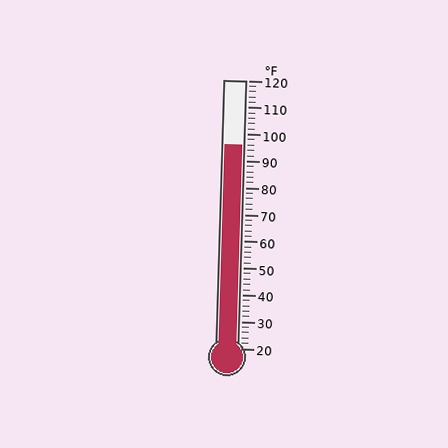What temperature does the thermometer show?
The thermometer shows approximately 96°F.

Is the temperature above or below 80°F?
The temperature is above 80°F.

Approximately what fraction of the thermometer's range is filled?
The thermometer is filled to approximately 75% of its range.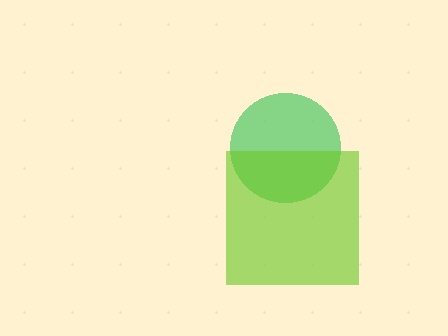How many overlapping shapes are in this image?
There are 2 overlapping shapes in the image.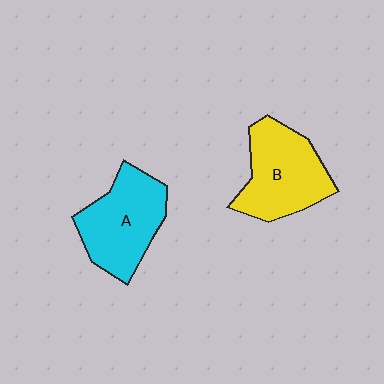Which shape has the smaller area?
Shape A (cyan).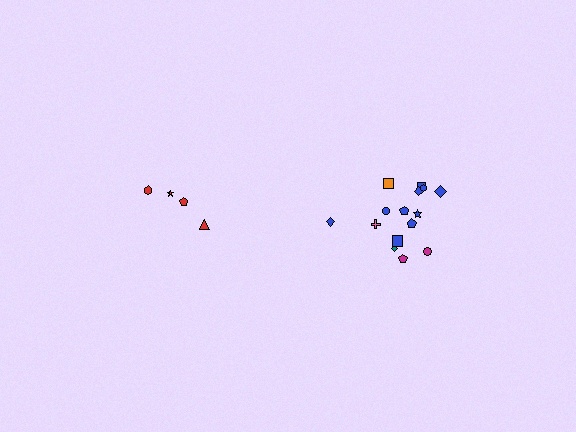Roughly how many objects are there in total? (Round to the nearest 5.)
Roughly 20 objects in total.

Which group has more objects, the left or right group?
The right group.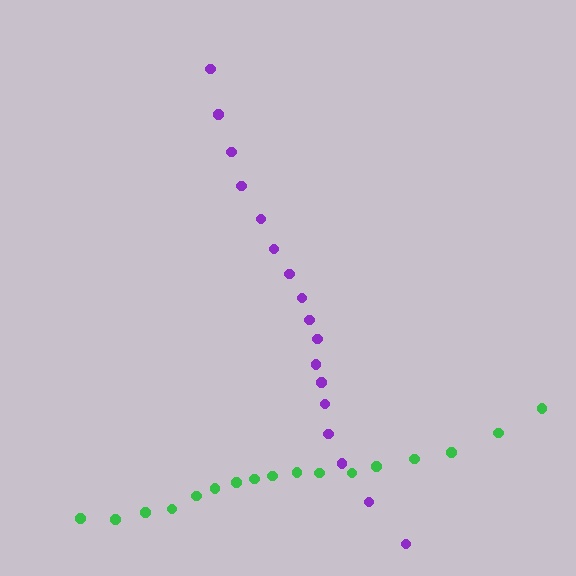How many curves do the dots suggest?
There are 2 distinct paths.